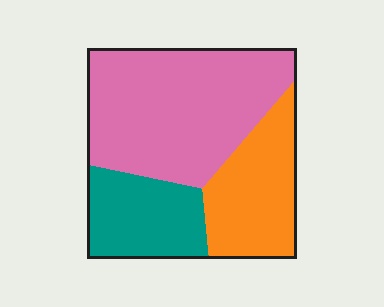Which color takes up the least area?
Teal, at roughly 20%.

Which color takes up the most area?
Pink, at roughly 50%.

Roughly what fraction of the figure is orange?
Orange covers around 25% of the figure.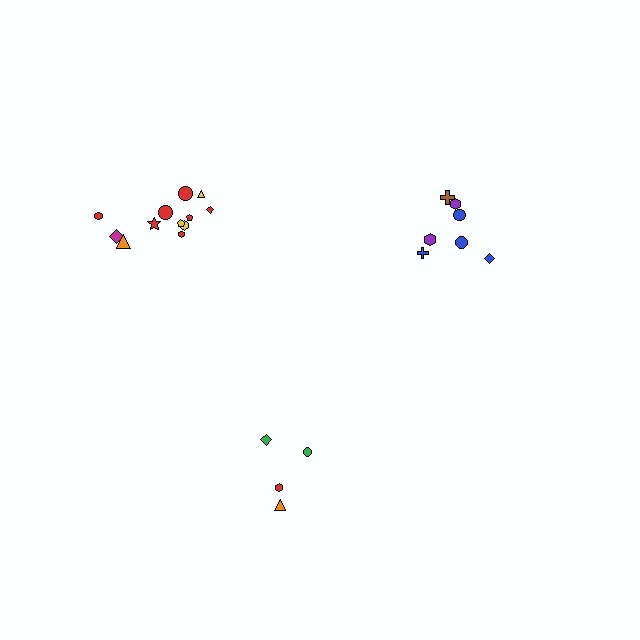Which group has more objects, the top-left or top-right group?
The top-left group.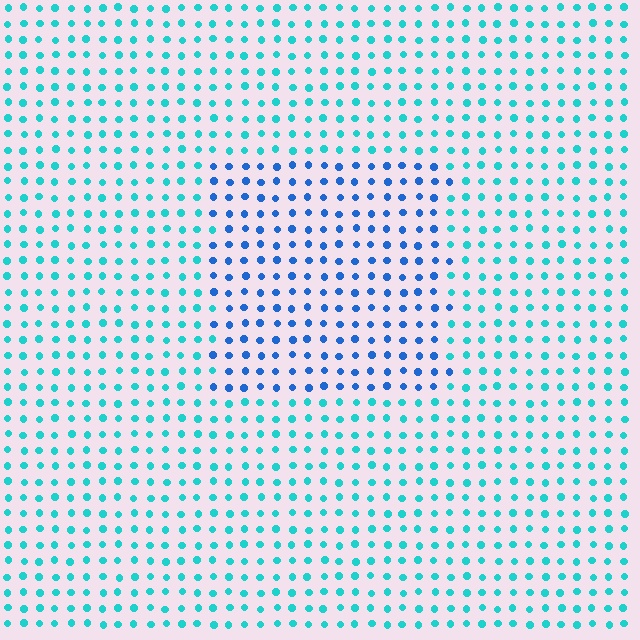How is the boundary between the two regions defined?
The boundary is defined purely by a slight shift in hue (about 37 degrees). Spacing, size, and orientation are identical on both sides.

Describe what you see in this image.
The image is filled with small cyan elements in a uniform arrangement. A rectangle-shaped region is visible where the elements are tinted to a slightly different hue, forming a subtle color boundary.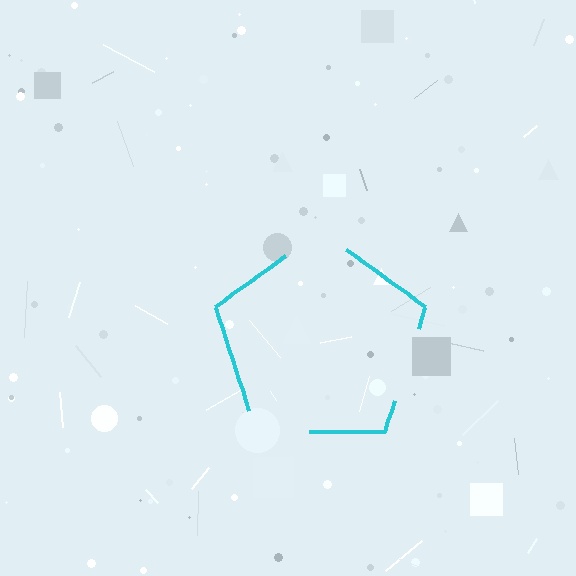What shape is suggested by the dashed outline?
The dashed outline suggests a pentagon.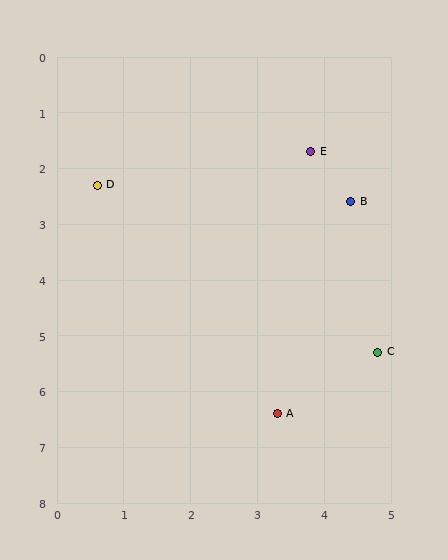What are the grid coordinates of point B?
Point B is at approximately (4.4, 2.6).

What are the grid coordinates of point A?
Point A is at approximately (3.3, 6.4).